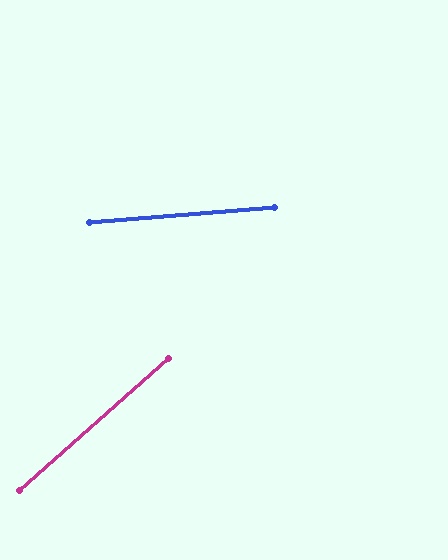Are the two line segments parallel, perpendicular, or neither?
Neither parallel nor perpendicular — they differ by about 37°.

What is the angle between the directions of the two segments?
Approximately 37 degrees.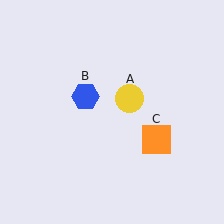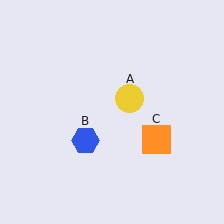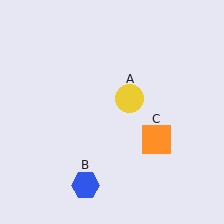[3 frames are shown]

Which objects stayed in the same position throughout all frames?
Yellow circle (object A) and orange square (object C) remained stationary.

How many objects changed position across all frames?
1 object changed position: blue hexagon (object B).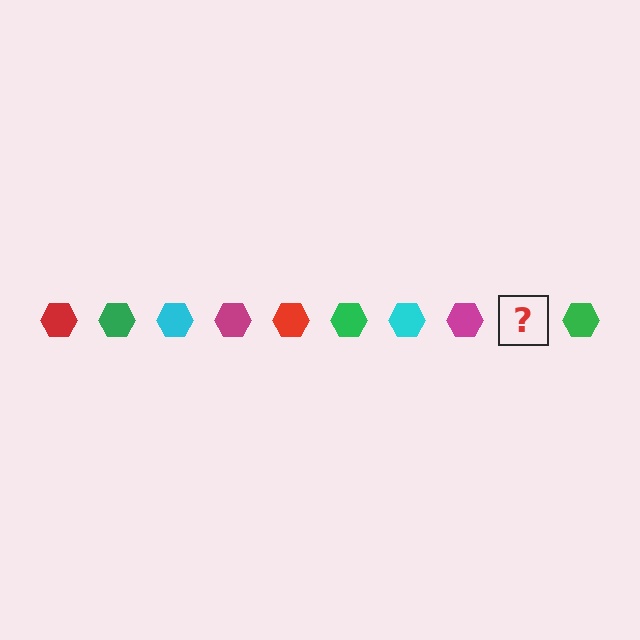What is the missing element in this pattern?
The missing element is a red hexagon.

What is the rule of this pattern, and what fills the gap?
The rule is that the pattern cycles through red, green, cyan, magenta hexagons. The gap should be filled with a red hexagon.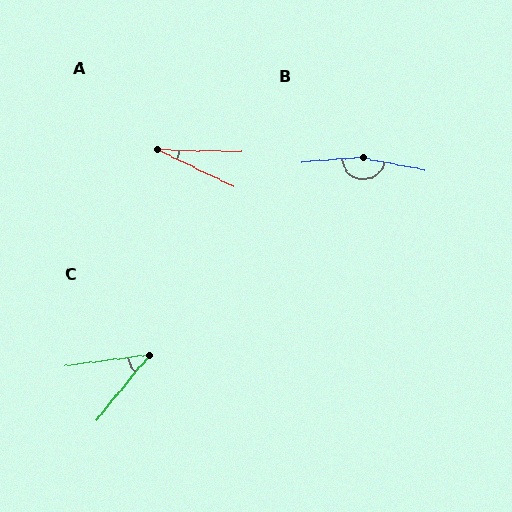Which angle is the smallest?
A, at approximately 25 degrees.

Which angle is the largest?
B, at approximately 164 degrees.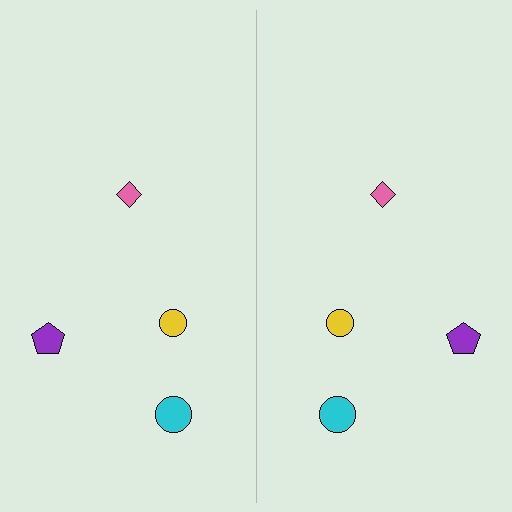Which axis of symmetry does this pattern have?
The pattern has a vertical axis of symmetry running through the center of the image.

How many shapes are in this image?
There are 8 shapes in this image.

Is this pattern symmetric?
Yes, this pattern has bilateral (reflection) symmetry.